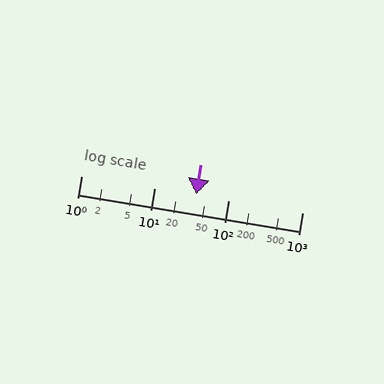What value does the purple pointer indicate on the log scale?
The pointer indicates approximately 36.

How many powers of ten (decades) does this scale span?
The scale spans 3 decades, from 1 to 1000.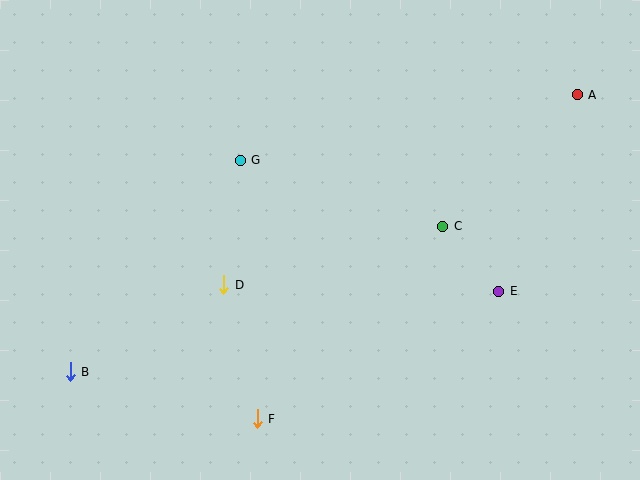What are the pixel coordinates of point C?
Point C is at (443, 226).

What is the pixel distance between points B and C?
The distance between B and C is 400 pixels.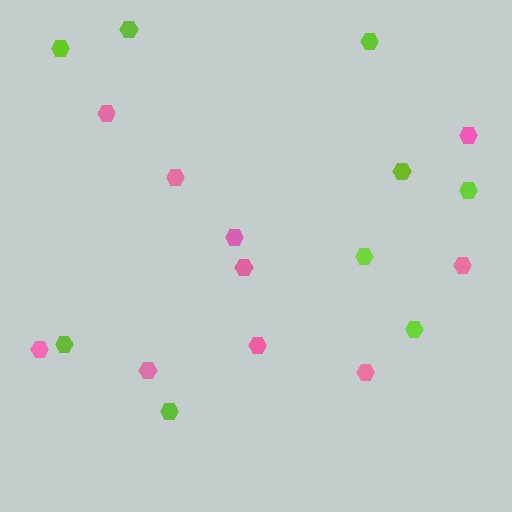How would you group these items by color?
There are 2 groups: one group of pink hexagons (10) and one group of lime hexagons (9).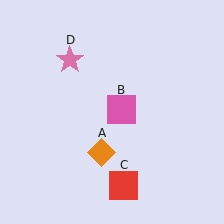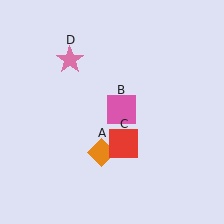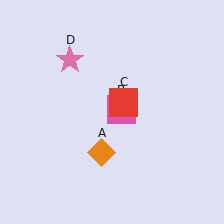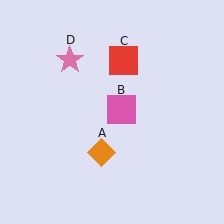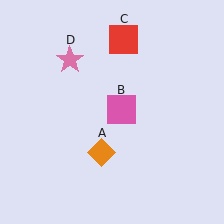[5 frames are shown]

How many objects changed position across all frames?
1 object changed position: red square (object C).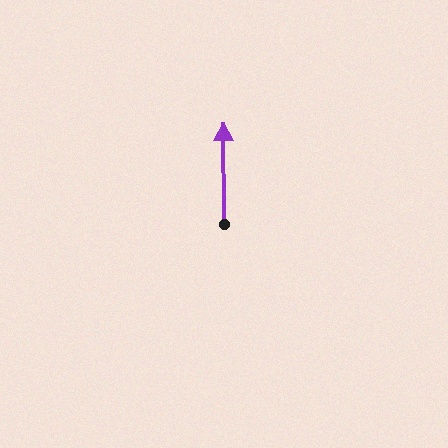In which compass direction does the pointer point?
North.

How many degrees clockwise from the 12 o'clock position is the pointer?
Approximately 360 degrees.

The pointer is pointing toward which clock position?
Roughly 12 o'clock.